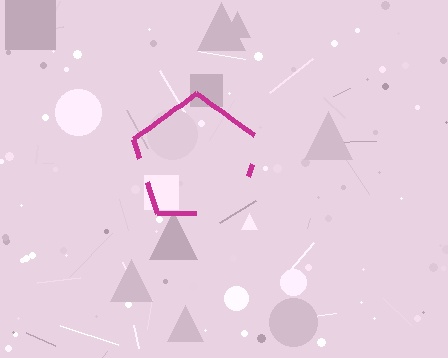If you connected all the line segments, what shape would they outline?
They would outline a pentagon.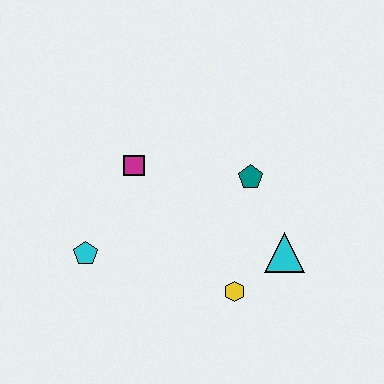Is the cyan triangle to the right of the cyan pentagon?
Yes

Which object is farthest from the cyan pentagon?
The cyan triangle is farthest from the cyan pentagon.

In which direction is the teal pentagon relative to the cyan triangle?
The teal pentagon is above the cyan triangle.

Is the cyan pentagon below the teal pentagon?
Yes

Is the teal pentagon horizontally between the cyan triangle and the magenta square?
Yes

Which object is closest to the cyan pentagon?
The magenta square is closest to the cyan pentagon.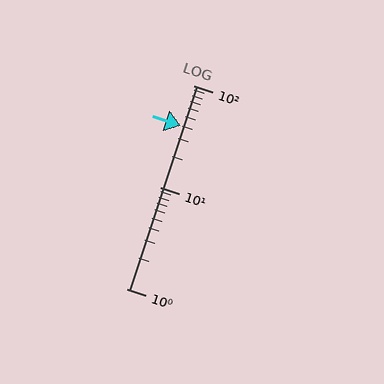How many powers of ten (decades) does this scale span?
The scale spans 2 decades, from 1 to 100.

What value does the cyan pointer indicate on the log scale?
The pointer indicates approximately 40.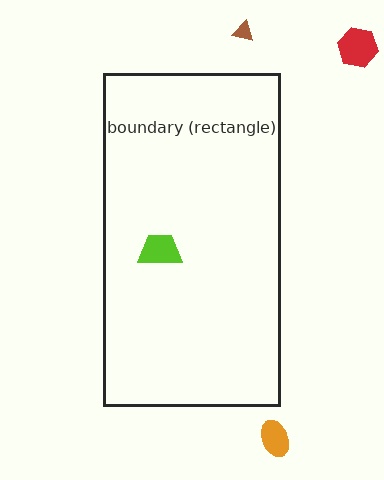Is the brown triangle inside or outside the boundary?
Outside.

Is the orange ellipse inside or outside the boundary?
Outside.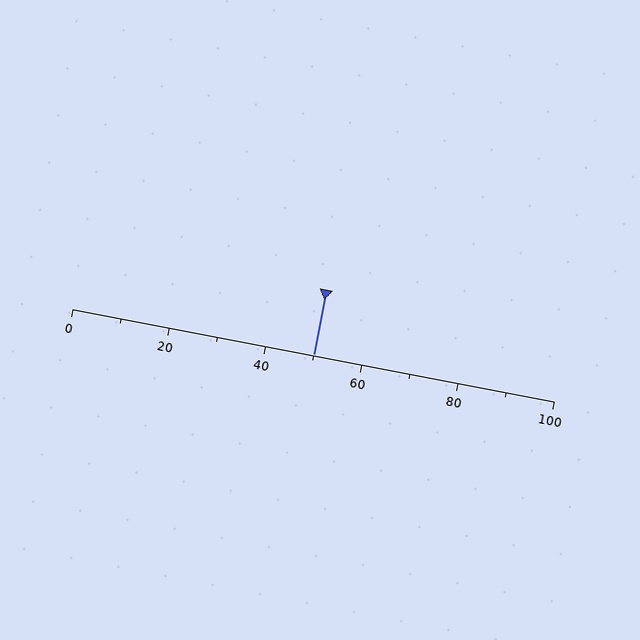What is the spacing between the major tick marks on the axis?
The major ticks are spaced 20 apart.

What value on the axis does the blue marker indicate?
The marker indicates approximately 50.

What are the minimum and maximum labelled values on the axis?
The axis runs from 0 to 100.